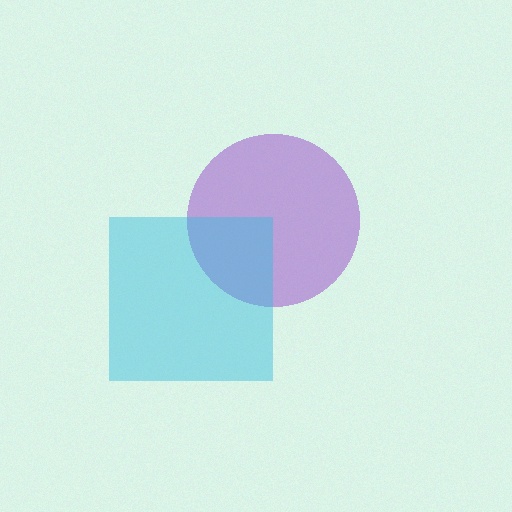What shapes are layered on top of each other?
The layered shapes are: a purple circle, a cyan square.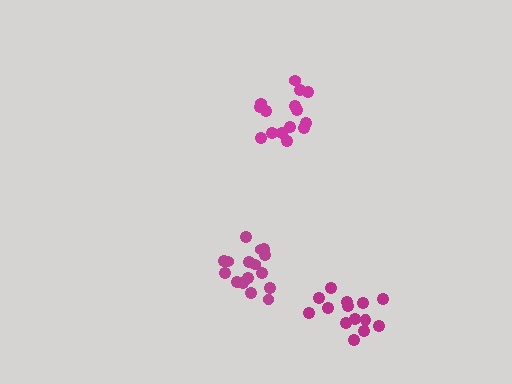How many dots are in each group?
Group 1: 14 dots, Group 2: 16 dots, Group 3: 15 dots (45 total).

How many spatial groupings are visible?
There are 3 spatial groupings.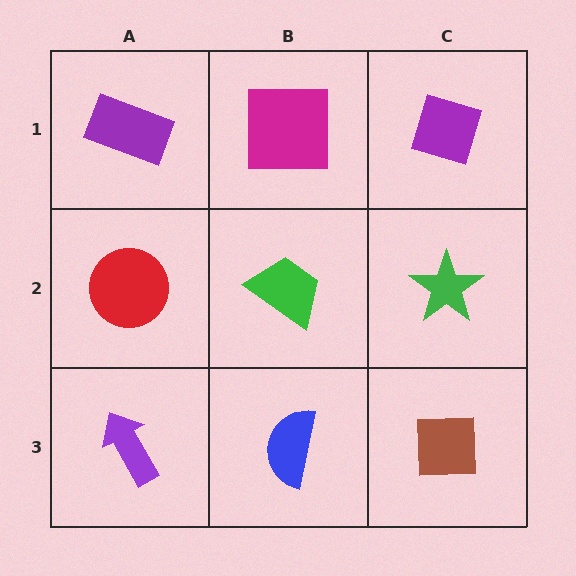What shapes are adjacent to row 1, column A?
A red circle (row 2, column A), a magenta square (row 1, column B).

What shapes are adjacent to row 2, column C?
A purple diamond (row 1, column C), a brown square (row 3, column C), a green trapezoid (row 2, column B).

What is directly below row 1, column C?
A green star.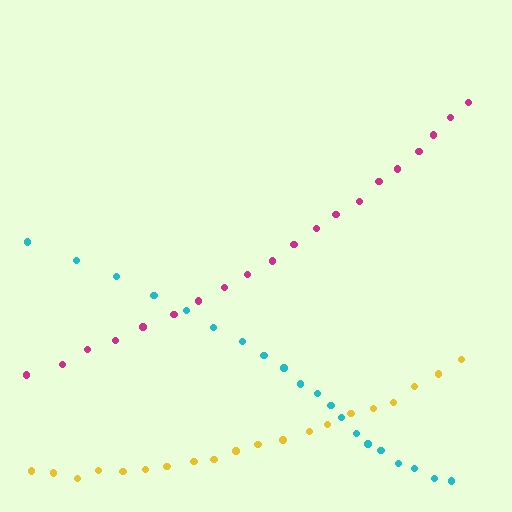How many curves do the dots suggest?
There are 3 distinct paths.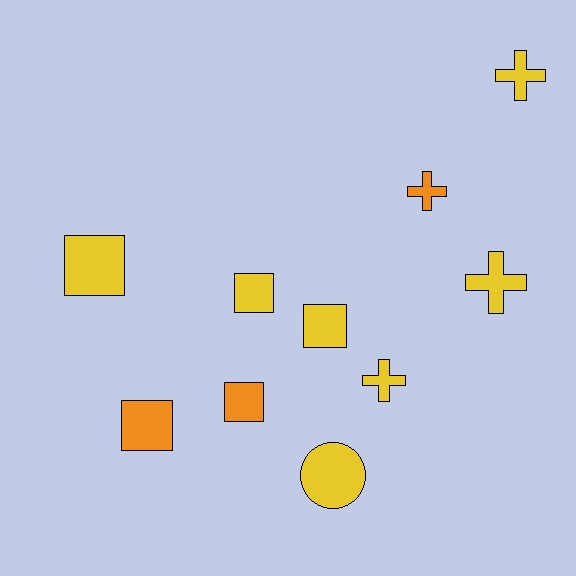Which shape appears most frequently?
Square, with 5 objects.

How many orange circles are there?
There are no orange circles.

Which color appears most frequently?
Yellow, with 7 objects.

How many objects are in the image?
There are 10 objects.